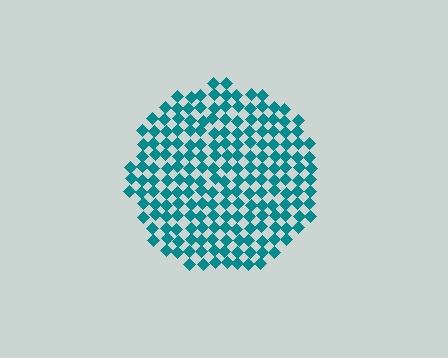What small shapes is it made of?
It is made of small diamonds.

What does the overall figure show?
The overall figure shows a circle.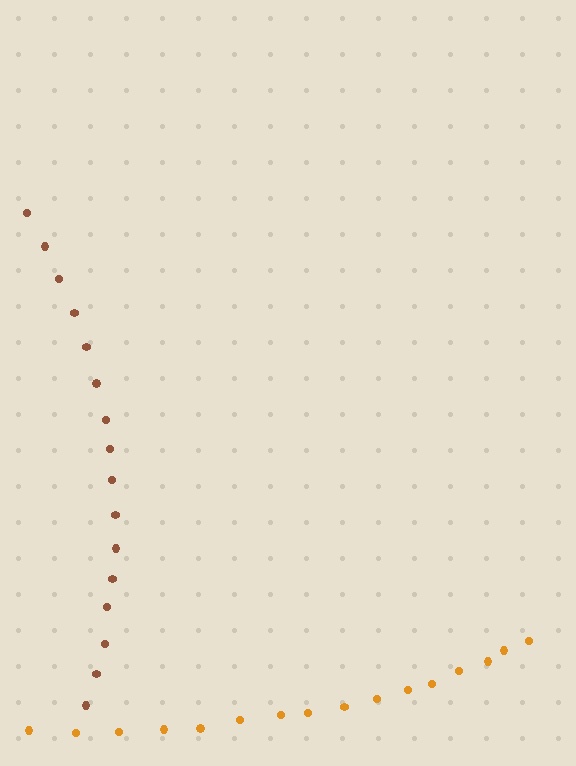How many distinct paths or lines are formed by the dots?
There are 2 distinct paths.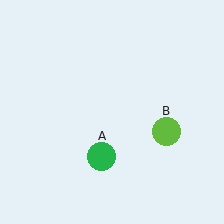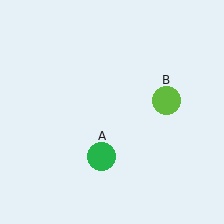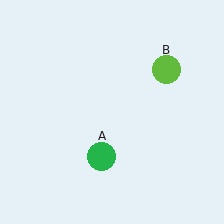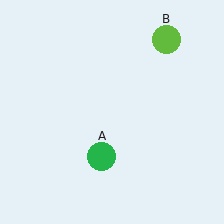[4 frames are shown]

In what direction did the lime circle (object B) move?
The lime circle (object B) moved up.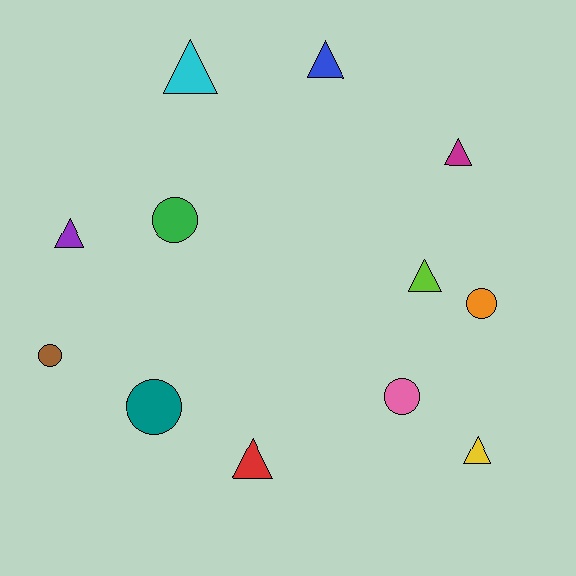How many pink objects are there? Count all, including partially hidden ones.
There is 1 pink object.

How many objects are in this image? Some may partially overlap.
There are 12 objects.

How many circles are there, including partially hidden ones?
There are 5 circles.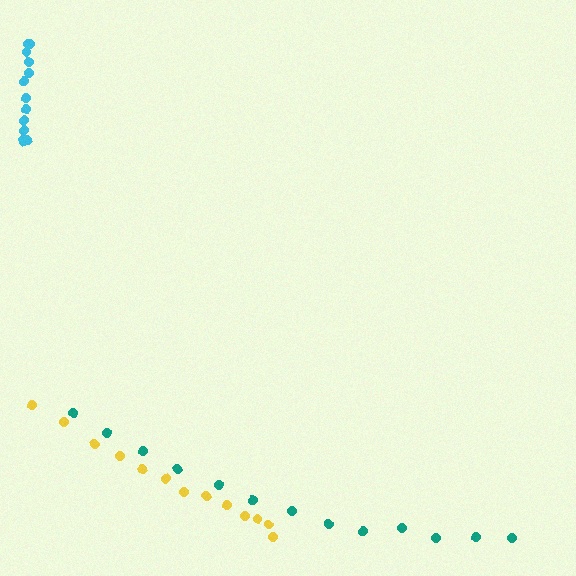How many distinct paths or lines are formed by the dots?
There are 3 distinct paths.